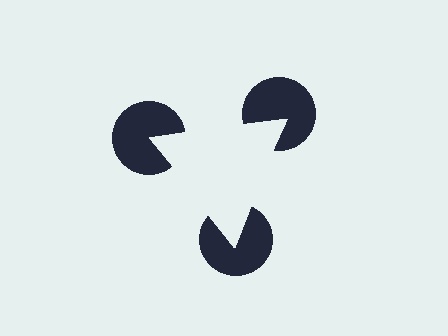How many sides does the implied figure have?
3 sides.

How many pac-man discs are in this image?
There are 3 — one at each vertex of the illusory triangle.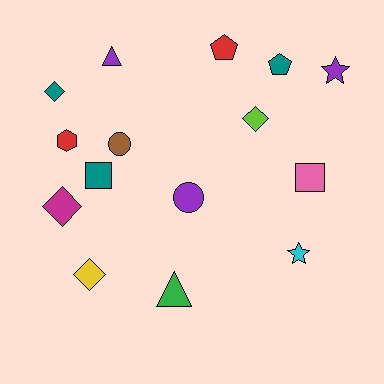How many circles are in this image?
There are 2 circles.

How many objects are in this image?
There are 15 objects.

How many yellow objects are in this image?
There is 1 yellow object.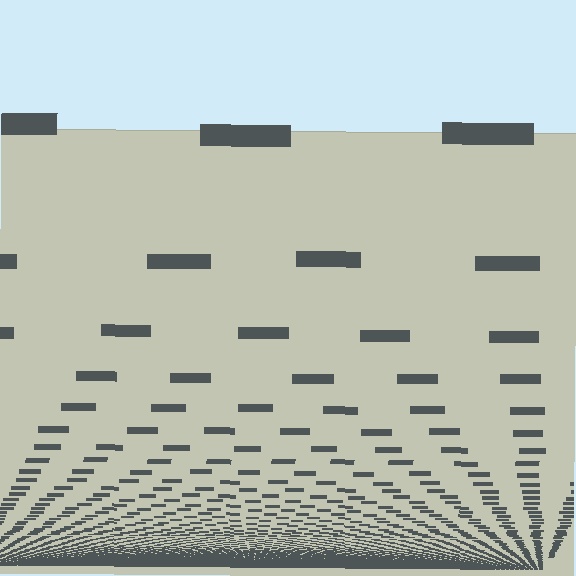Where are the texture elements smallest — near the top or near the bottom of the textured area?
Near the bottom.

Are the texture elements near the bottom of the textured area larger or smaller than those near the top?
Smaller. The gradient is inverted — elements near the bottom are smaller and denser.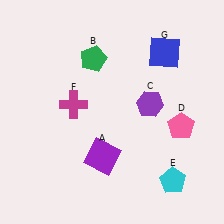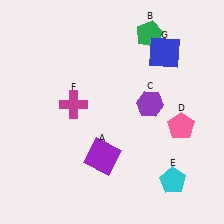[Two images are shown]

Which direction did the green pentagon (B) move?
The green pentagon (B) moved right.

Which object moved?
The green pentagon (B) moved right.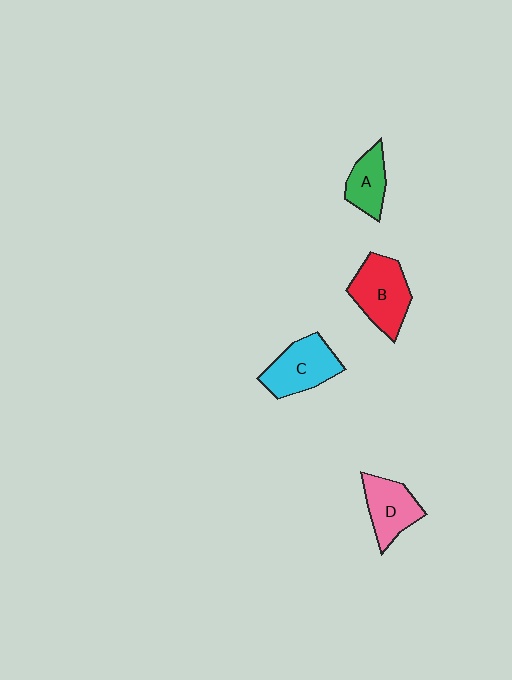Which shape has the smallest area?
Shape A (green).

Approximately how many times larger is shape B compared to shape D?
Approximately 1.3 times.